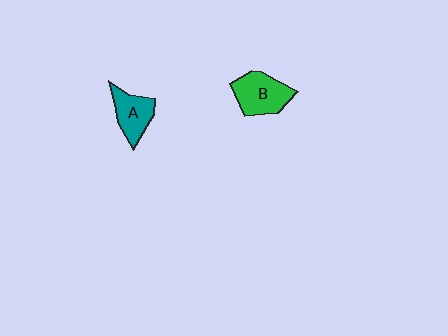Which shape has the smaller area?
Shape A (teal).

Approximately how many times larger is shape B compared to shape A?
Approximately 1.3 times.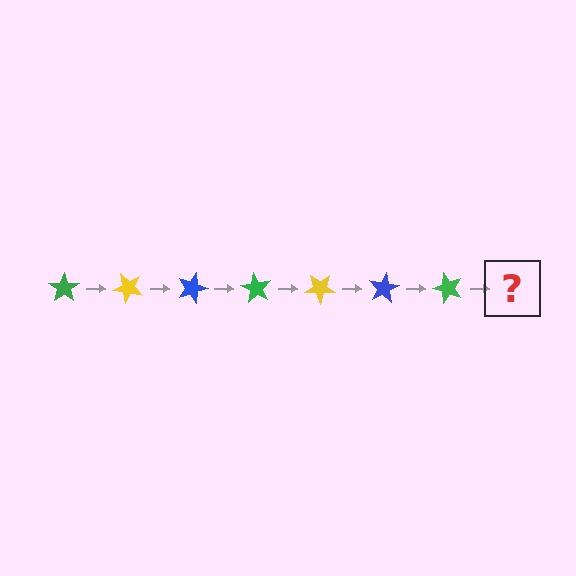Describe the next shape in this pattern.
It should be a yellow star, rotated 315 degrees from the start.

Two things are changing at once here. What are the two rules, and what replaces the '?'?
The two rules are that it rotates 45 degrees each step and the color cycles through green, yellow, and blue. The '?' should be a yellow star, rotated 315 degrees from the start.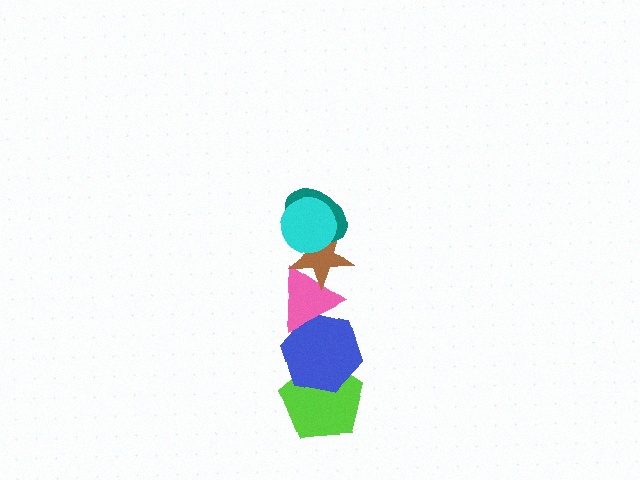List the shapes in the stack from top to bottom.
From top to bottom: the cyan circle, the teal ellipse, the brown star, the pink triangle, the blue hexagon, the lime pentagon.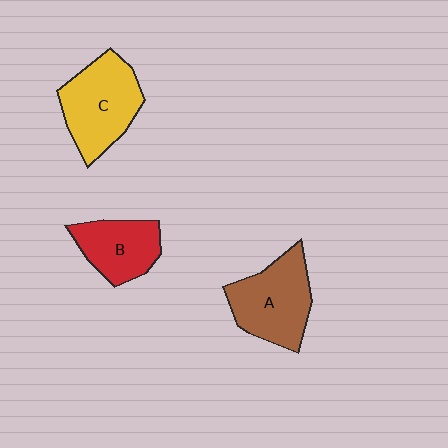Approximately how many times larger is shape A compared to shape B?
Approximately 1.3 times.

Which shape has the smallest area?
Shape B (red).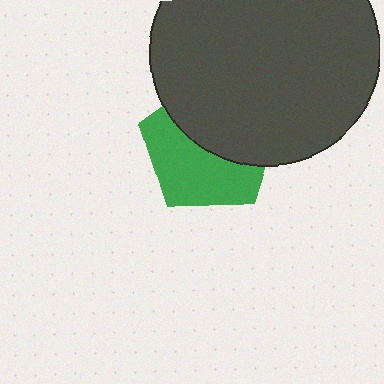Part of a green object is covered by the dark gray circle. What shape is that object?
It is a pentagon.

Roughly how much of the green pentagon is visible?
About half of it is visible (roughly 51%).